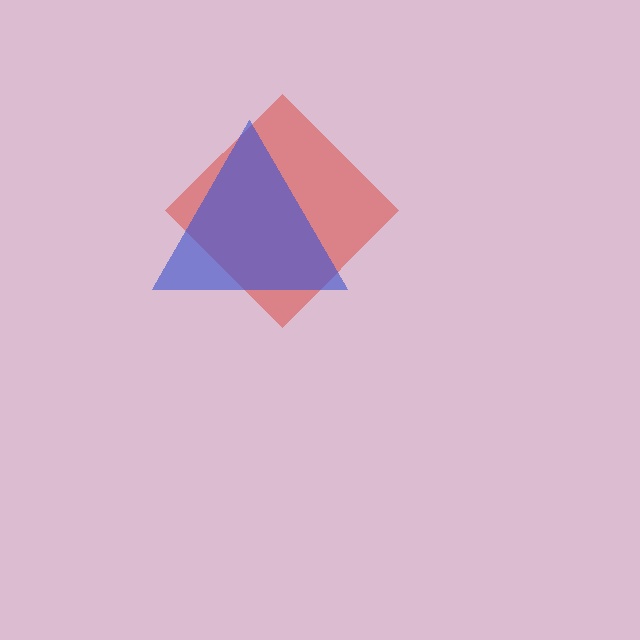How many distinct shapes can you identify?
There are 2 distinct shapes: a red diamond, a blue triangle.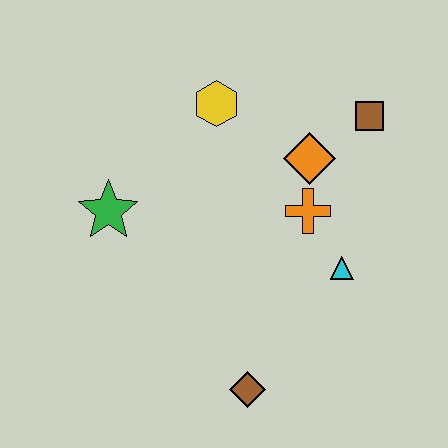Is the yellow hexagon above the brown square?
Yes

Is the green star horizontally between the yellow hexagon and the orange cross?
No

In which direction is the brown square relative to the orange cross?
The brown square is above the orange cross.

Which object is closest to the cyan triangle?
The orange cross is closest to the cyan triangle.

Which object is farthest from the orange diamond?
The brown diamond is farthest from the orange diamond.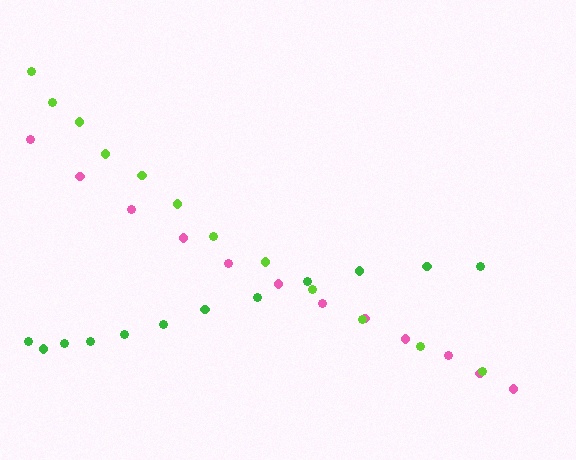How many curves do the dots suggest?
There are 3 distinct paths.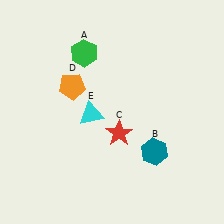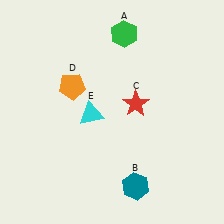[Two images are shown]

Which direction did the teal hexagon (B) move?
The teal hexagon (B) moved down.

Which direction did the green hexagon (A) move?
The green hexagon (A) moved right.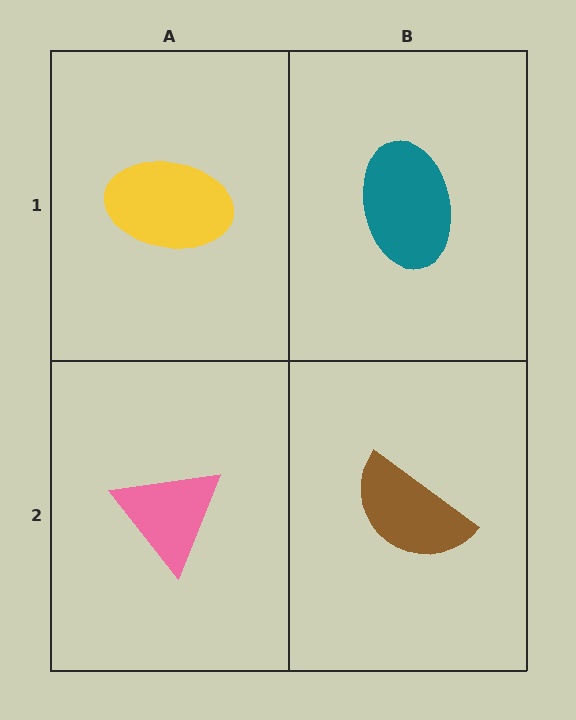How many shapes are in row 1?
2 shapes.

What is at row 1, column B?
A teal ellipse.